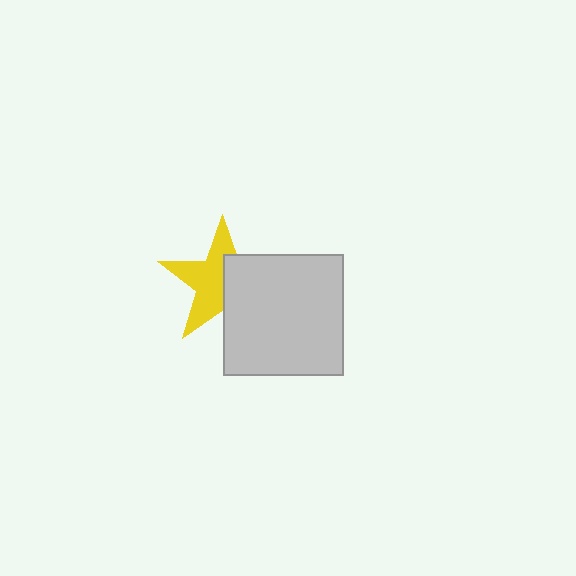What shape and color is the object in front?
The object in front is a light gray square.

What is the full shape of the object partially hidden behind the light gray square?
The partially hidden object is a yellow star.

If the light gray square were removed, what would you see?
You would see the complete yellow star.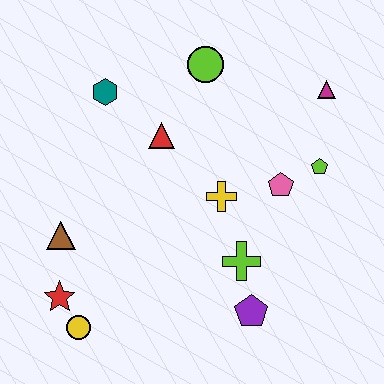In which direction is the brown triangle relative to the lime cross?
The brown triangle is to the left of the lime cross.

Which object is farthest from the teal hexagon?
The purple pentagon is farthest from the teal hexagon.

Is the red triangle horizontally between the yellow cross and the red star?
Yes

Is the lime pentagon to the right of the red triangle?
Yes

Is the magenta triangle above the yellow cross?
Yes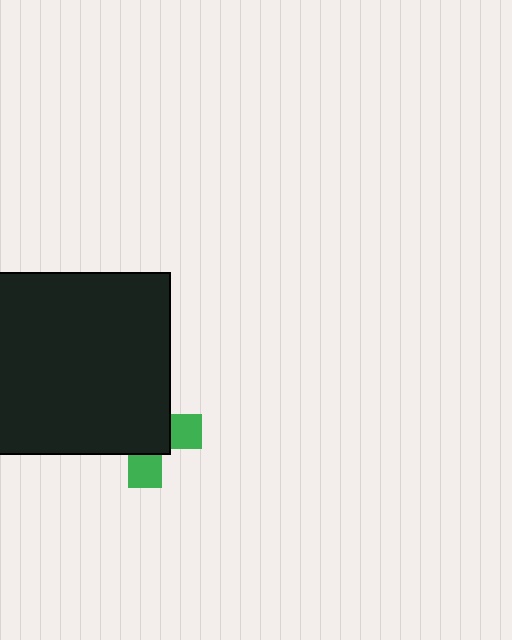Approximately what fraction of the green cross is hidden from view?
Roughly 67% of the green cross is hidden behind the black square.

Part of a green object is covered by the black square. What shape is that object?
It is a cross.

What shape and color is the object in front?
The object in front is a black square.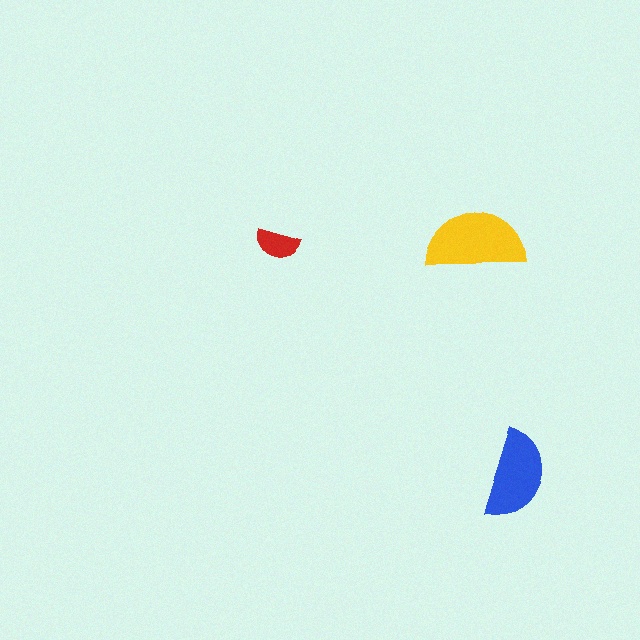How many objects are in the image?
There are 3 objects in the image.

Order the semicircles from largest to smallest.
the yellow one, the blue one, the red one.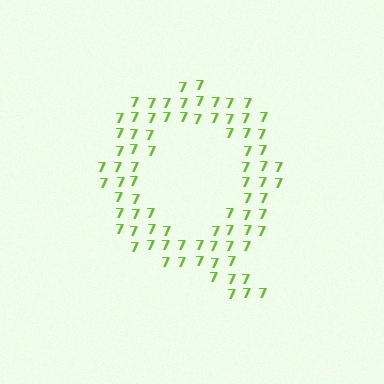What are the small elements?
The small elements are digit 7's.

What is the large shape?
The large shape is the letter Q.